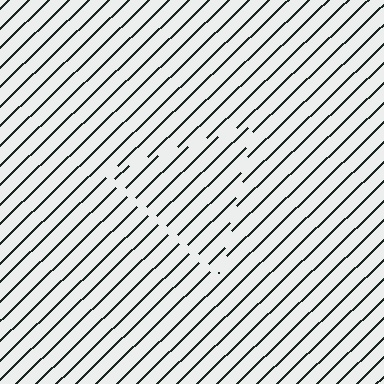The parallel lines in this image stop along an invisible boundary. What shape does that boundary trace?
An illusory triangle. The interior of the shape contains the same grating, shifted by half a period — the contour is defined by the phase discontinuity where line-ends from the inner and outer gratings abut.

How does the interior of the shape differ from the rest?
The interior of the shape contains the same grating, shifted by half a period — the contour is defined by the phase discontinuity where line-ends from the inner and outer gratings abut.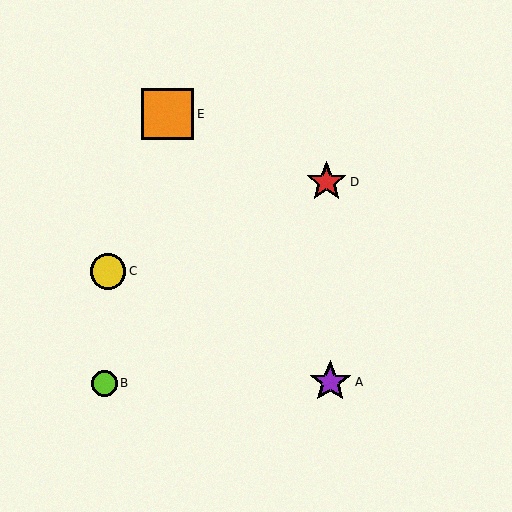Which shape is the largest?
The orange square (labeled E) is the largest.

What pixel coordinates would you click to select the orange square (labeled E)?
Click at (168, 114) to select the orange square E.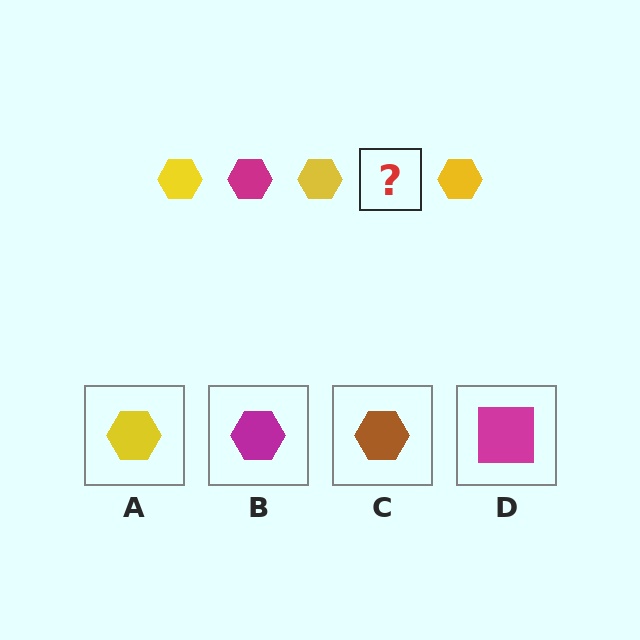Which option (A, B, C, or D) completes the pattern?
B.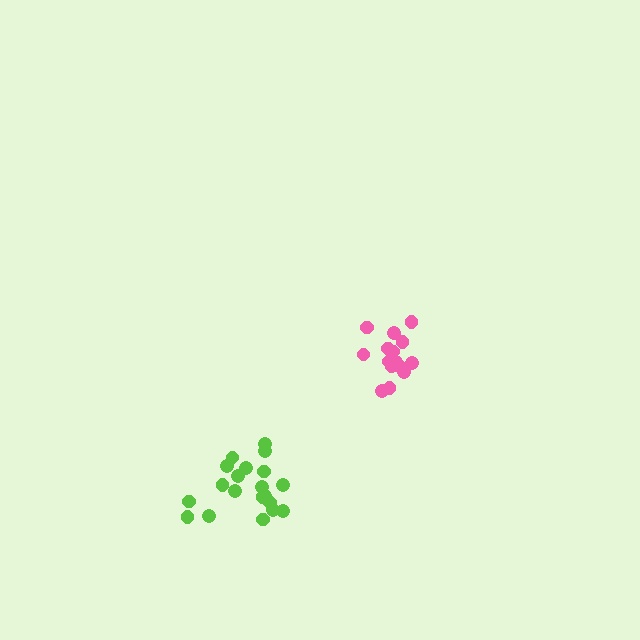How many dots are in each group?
Group 1: 16 dots, Group 2: 20 dots (36 total).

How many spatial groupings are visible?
There are 2 spatial groupings.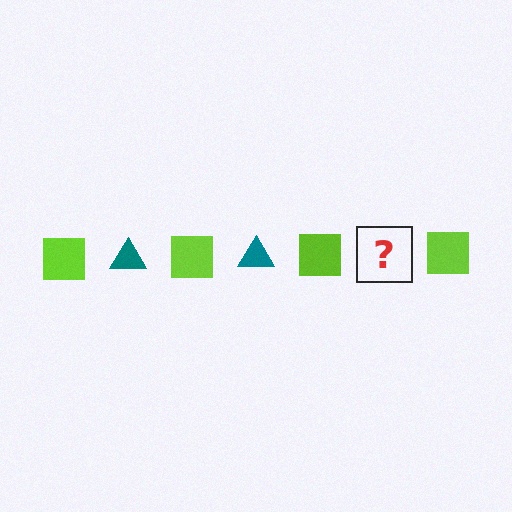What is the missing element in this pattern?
The missing element is a teal triangle.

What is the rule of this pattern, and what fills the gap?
The rule is that the pattern alternates between lime square and teal triangle. The gap should be filled with a teal triangle.